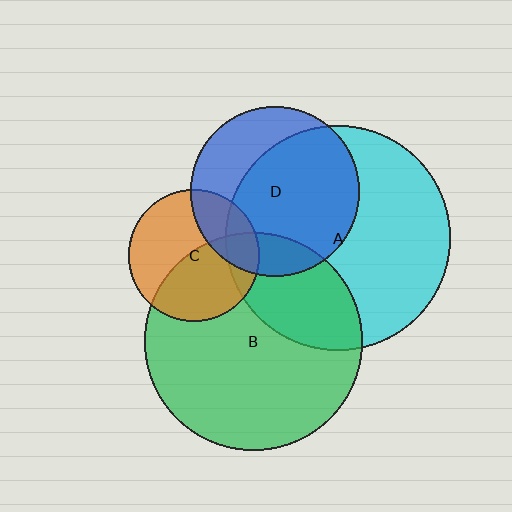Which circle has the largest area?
Circle A (cyan).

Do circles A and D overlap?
Yes.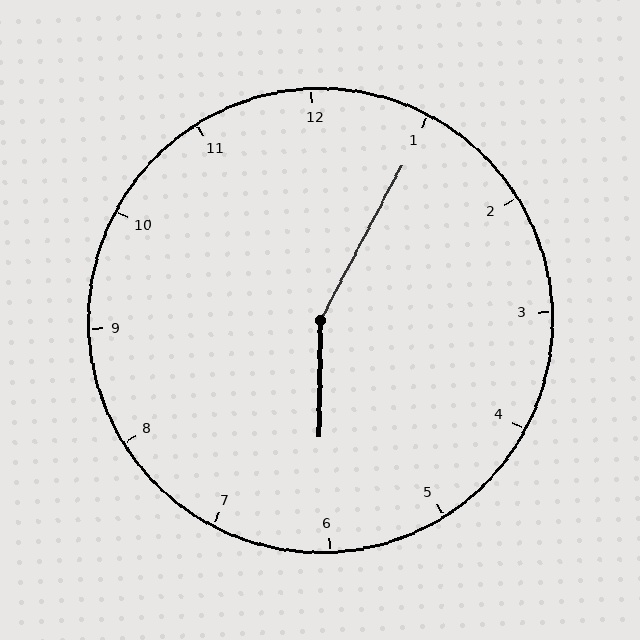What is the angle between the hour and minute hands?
Approximately 152 degrees.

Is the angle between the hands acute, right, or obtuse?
It is obtuse.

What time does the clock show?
6:05.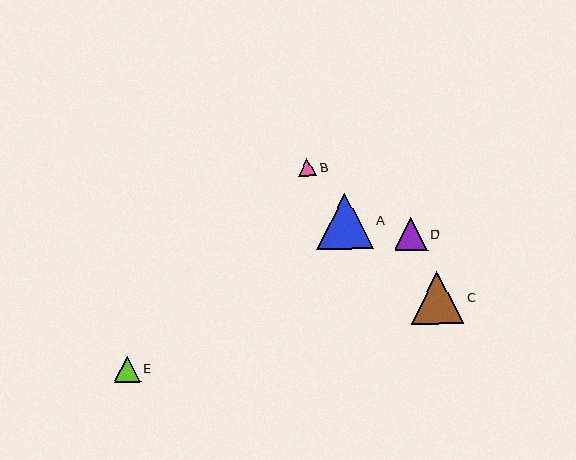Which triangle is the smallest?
Triangle B is the smallest with a size of approximately 18 pixels.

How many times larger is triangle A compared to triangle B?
Triangle A is approximately 3.1 times the size of triangle B.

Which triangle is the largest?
Triangle A is the largest with a size of approximately 56 pixels.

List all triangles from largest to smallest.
From largest to smallest: A, C, D, E, B.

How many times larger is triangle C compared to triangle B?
Triangle C is approximately 2.9 times the size of triangle B.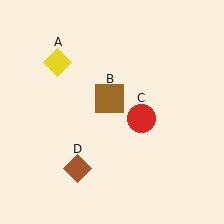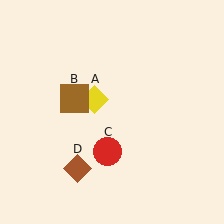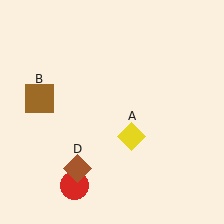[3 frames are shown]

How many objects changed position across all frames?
3 objects changed position: yellow diamond (object A), brown square (object B), red circle (object C).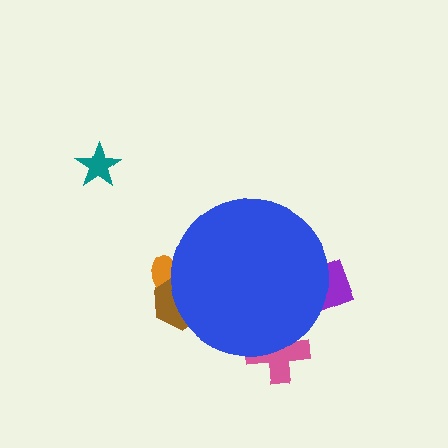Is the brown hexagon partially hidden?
Yes, the brown hexagon is partially hidden behind the blue circle.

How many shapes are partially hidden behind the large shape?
4 shapes are partially hidden.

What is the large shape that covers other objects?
A blue circle.